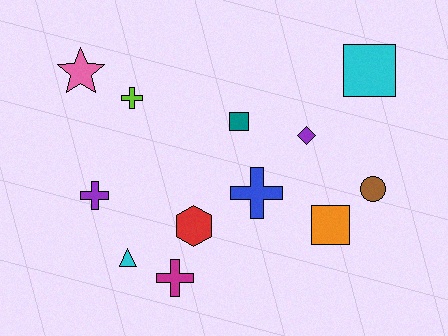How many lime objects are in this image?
There is 1 lime object.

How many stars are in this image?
There is 1 star.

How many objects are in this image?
There are 12 objects.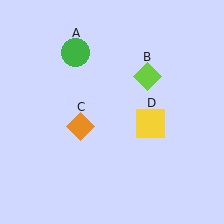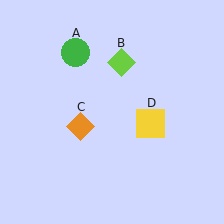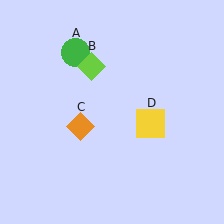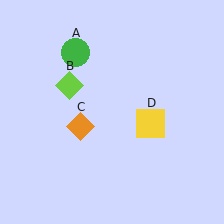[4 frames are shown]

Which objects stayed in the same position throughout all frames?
Green circle (object A) and orange diamond (object C) and yellow square (object D) remained stationary.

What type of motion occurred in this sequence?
The lime diamond (object B) rotated counterclockwise around the center of the scene.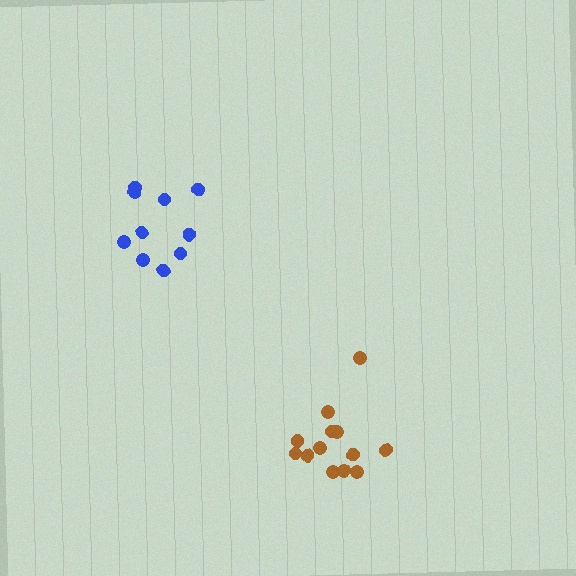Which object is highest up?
The blue cluster is topmost.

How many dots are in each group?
Group 1: 10 dots, Group 2: 13 dots (23 total).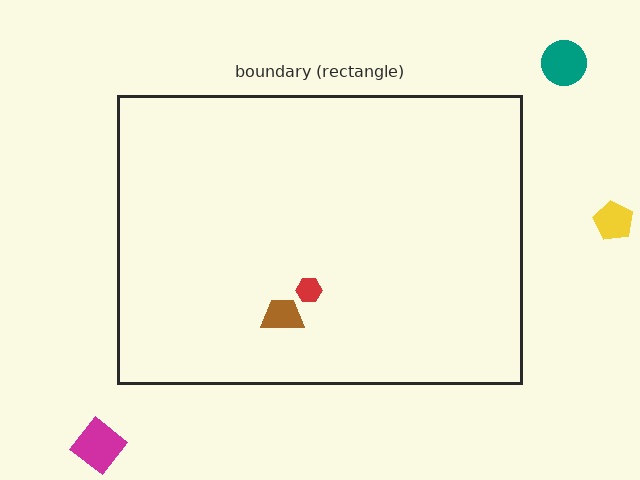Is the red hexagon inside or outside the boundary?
Inside.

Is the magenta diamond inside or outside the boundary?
Outside.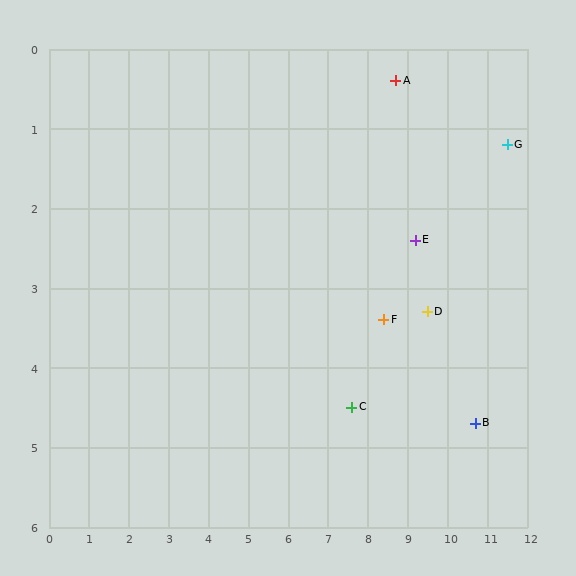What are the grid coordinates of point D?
Point D is at approximately (9.5, 3.3).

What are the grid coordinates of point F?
Point F is at approximately (8.4, 3.4).